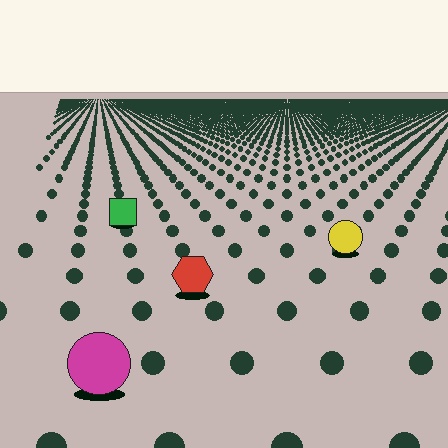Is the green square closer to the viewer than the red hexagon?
No. The red hexagon is closer — you can tell from the texture gradient: the ground texture is coarser near it.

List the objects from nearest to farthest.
From nearest to farthest: the magenta circle, the red hexagon, the yellow circle, the green square.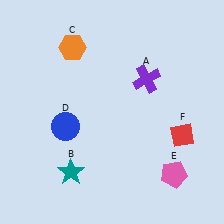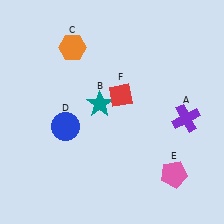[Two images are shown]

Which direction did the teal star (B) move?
The teal star (B) moved up.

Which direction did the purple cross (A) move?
The purple cross (A) moved right.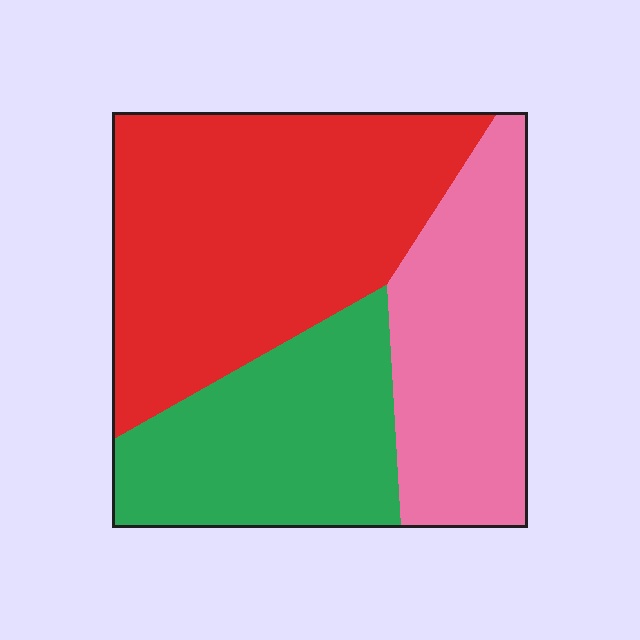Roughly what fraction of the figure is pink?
Pink takes up about one quarter (1/4) of the figure.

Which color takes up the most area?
Red, at roughly 45%.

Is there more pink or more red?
Red.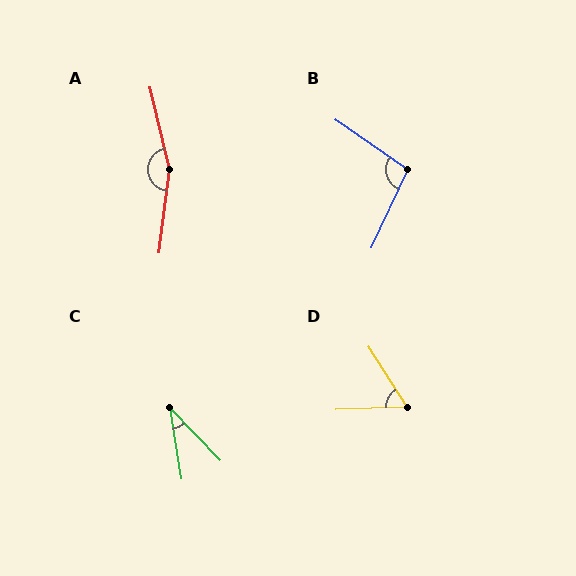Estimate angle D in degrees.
Approximately 60 degrees.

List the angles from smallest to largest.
C (35°), D (60°), B (100°), A (159°).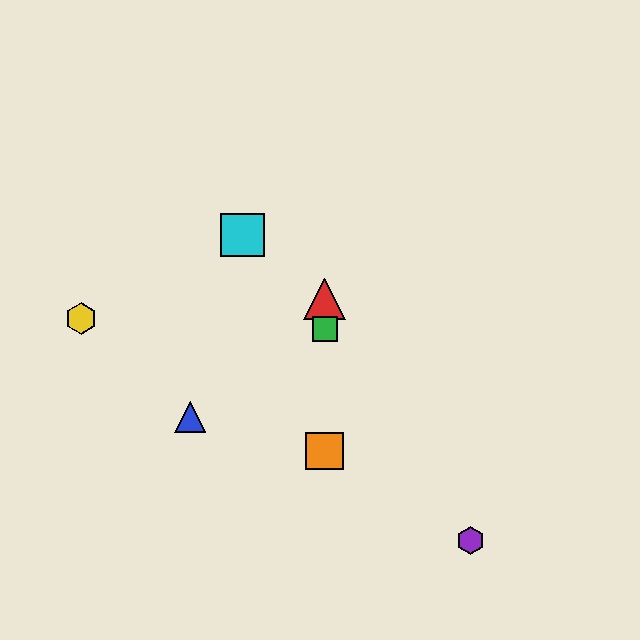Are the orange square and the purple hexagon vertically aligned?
No, the orange square is at x≈325 and the purple hexagon is at x≈471.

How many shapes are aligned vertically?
3 shapes (the red triangle, the green square, the orange square) are aligned vertically.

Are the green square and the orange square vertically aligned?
Yes, both are at x≈325.